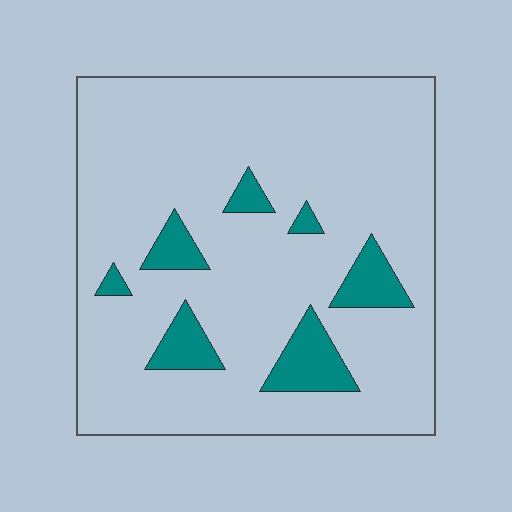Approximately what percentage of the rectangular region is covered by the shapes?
Approximately 10%.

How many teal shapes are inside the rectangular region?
7.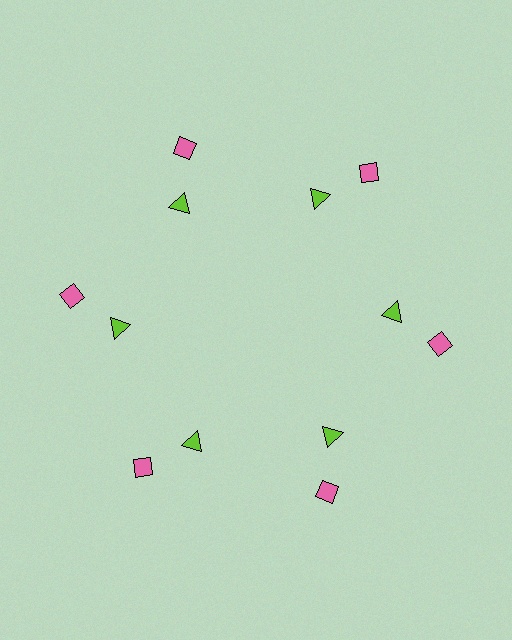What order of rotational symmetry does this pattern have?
This pattern has 6-fold rotational symmetry.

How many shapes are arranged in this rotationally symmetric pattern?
There are 12 shapes, arranged in 6 groups of 2.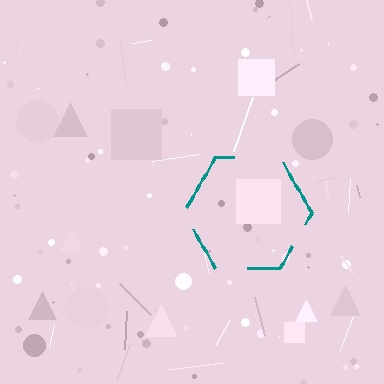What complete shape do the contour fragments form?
The contour fragments form a hexagon.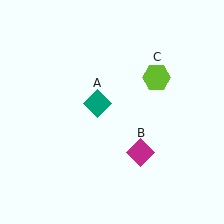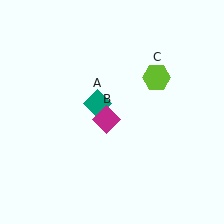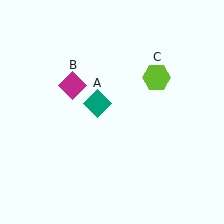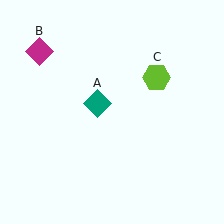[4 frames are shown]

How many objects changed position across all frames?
1 object changed position: magenta diamond (object B).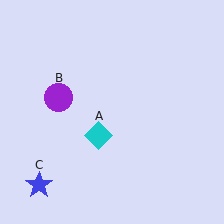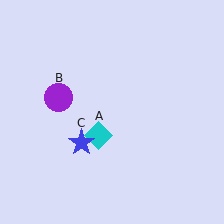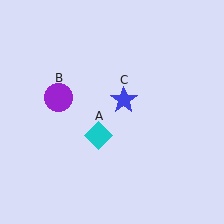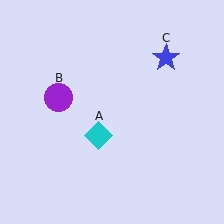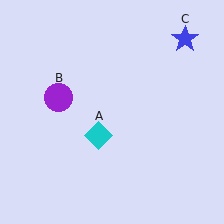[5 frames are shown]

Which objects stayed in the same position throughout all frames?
Cyan diamond (object A) and purple circle (object B) remained stationary.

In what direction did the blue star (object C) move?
The blue star (object C) moved up and to the right.